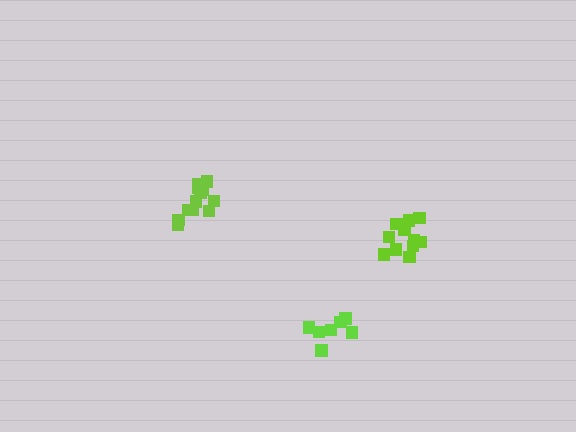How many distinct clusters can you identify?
There are 3 distinct clusters.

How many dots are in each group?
Group 1: 12 dots, Group 2: 11 dots, Group 3: 7 dots (30 total).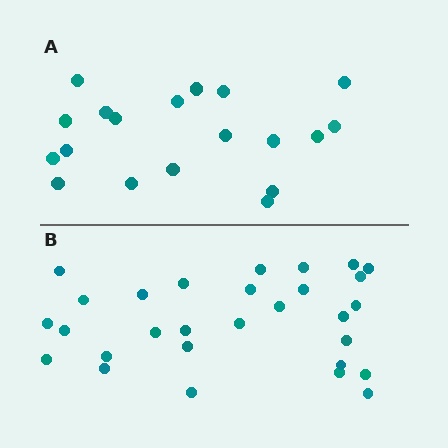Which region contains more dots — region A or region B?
Region B (the bottom region) has more dots.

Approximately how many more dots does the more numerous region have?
Region B has roughly 10 or so more dots than region A.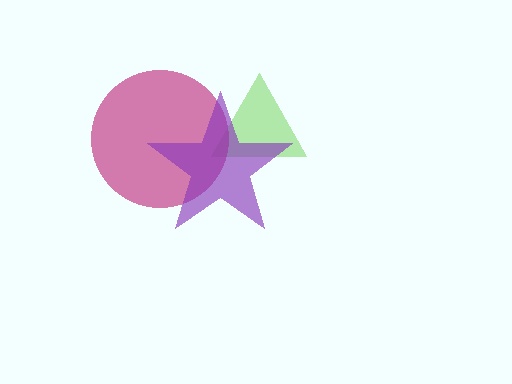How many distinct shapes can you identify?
There are 3 distinct shapes: a lime triangle, a magenta circle, a purple star.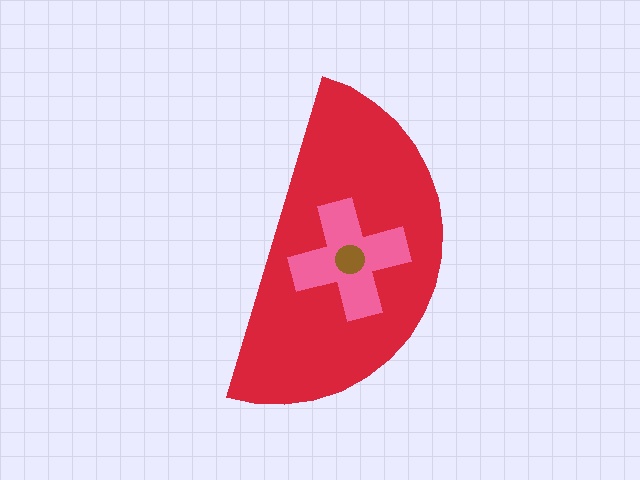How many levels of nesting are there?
3.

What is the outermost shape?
The red semicircle.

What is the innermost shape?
The brown circle.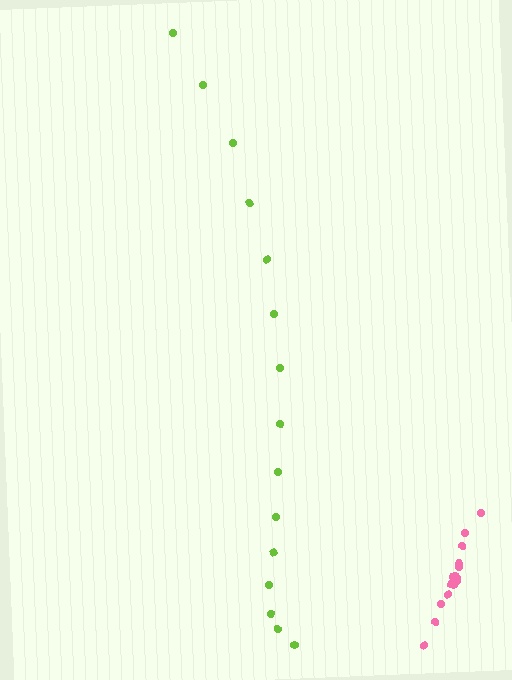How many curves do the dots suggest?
There are 2 distinct paths.